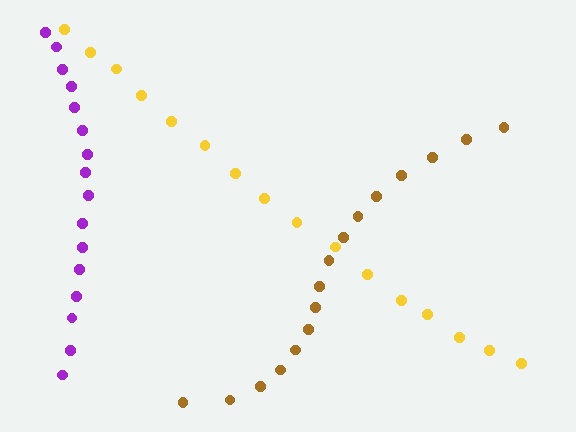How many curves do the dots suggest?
There are 3 distinct paths.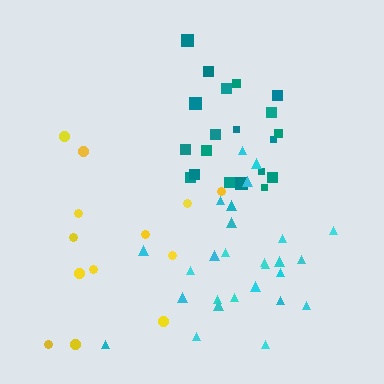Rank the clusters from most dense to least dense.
cyan, teal, yellow.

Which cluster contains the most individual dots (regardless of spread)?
Cyan (27).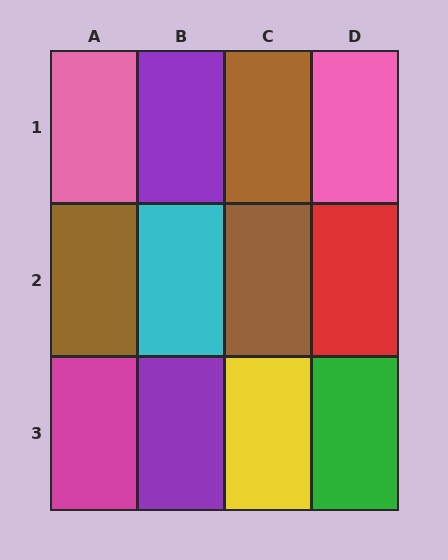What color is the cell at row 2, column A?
Brown.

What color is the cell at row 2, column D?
Red.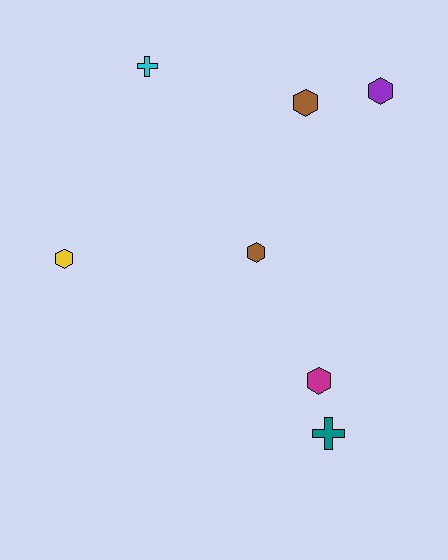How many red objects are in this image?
There are no red objects.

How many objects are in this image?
There are 7 objects.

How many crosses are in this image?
There are 2 crosses.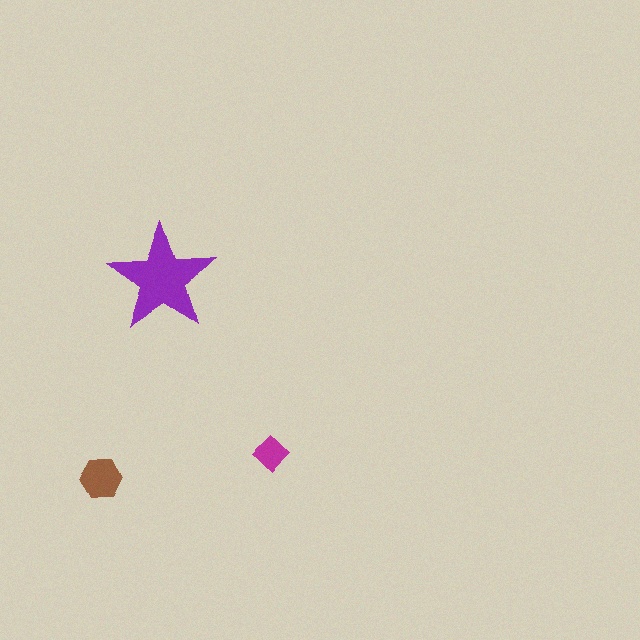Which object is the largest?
The purple star.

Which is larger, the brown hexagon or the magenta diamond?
The brown hexagon.